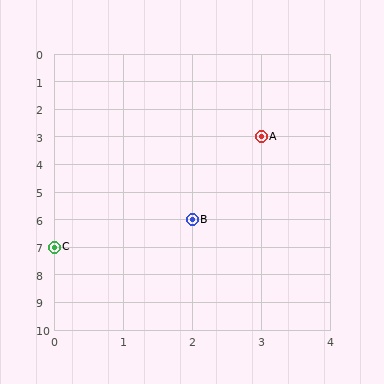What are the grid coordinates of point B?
Point B is at grid coordinates (2, 6).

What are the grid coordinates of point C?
Point C is at grid coordinates (0, 7).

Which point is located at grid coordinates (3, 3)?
Point A is at (3, 3).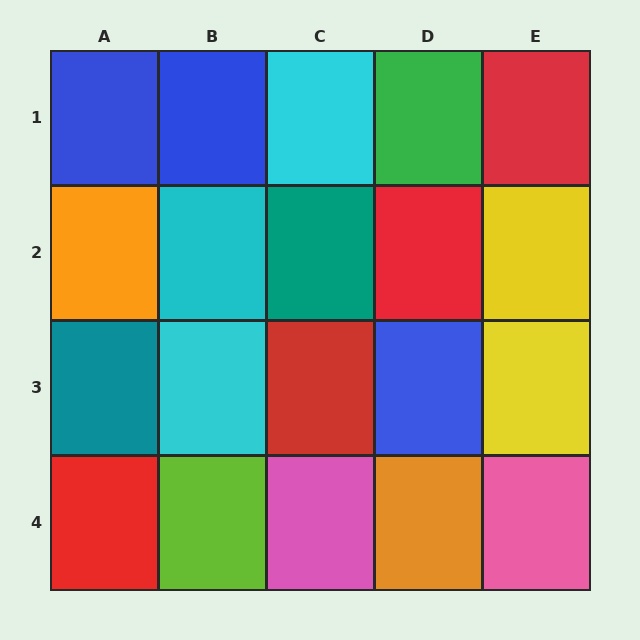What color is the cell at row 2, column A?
Orange.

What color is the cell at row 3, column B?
Cyan.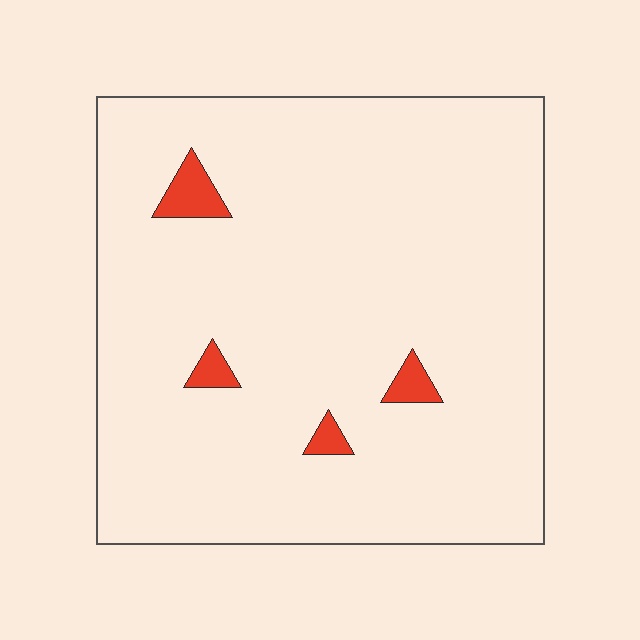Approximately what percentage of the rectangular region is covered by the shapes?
Approximately 5%.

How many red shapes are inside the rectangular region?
4.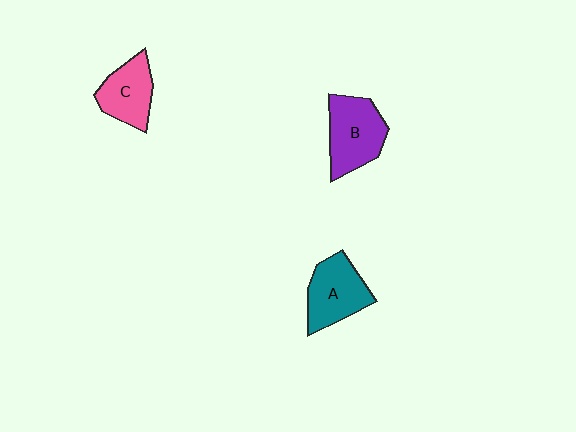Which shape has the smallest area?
Shape C (pink).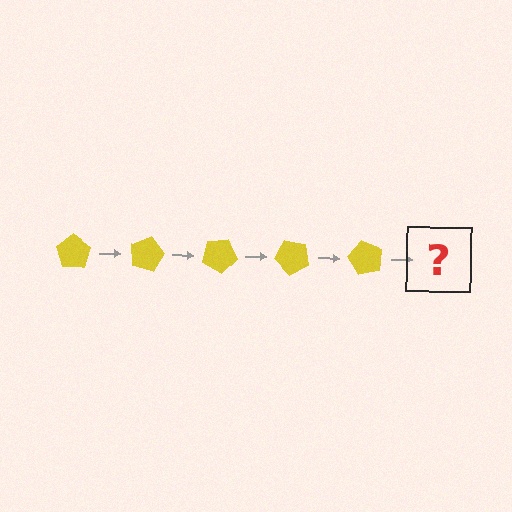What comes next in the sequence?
The next element should be a yellow pentagon rotated 75 degrees.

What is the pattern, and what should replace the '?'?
The pattern is that the pentagon rotates 15 degrees each step. The '?' should be a yellow pentagon rotated 75 degrees.